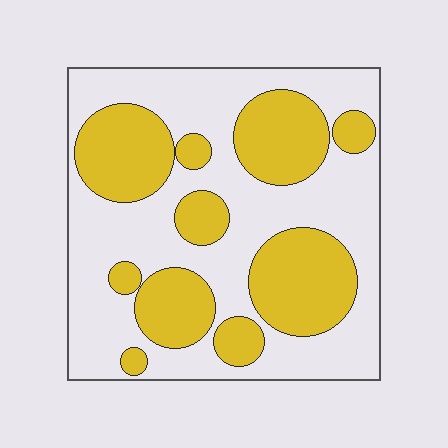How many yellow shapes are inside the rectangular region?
10.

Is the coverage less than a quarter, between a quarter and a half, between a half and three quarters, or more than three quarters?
Between a quarter and a half.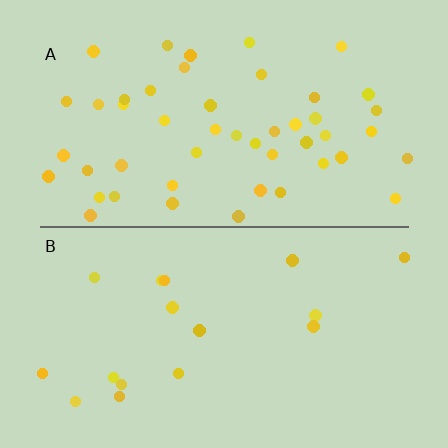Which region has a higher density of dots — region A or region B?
A (the top).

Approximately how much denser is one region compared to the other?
Approximately 2.8× — region A over region B.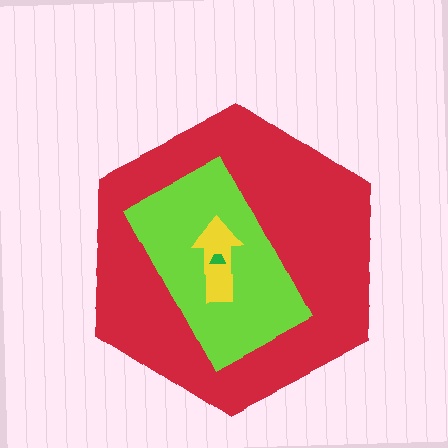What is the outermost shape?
The red hexagon.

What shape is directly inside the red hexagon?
The lime rectangle.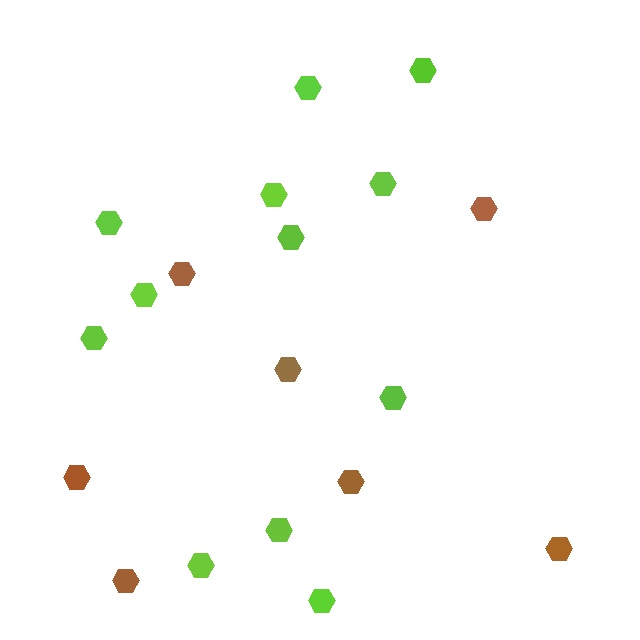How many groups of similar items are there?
There are 2 groups: one group of brown hexagons (7) and one group of lime hexagons (12).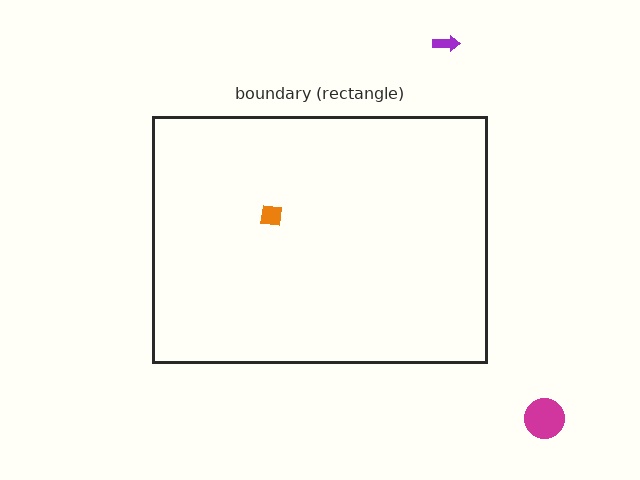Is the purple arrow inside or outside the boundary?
Outside.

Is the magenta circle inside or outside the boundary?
Outside.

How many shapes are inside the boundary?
1 inside, 2 outside.